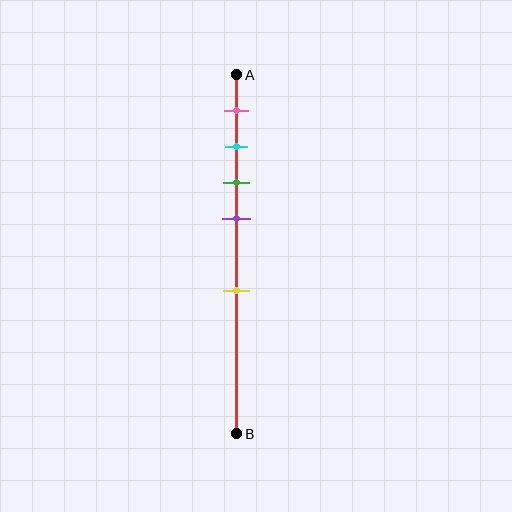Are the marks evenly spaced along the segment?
No, the marks are not evenly spaced.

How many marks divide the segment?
There are 5 marks dividing the segment.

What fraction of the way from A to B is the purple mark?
The purple mark is approximately 40% (0.4) of the way from A to B.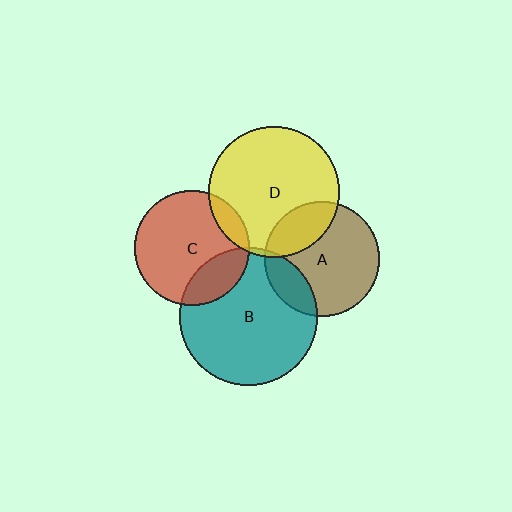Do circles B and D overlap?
Yes.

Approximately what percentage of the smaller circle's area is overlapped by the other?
Approximately 5%.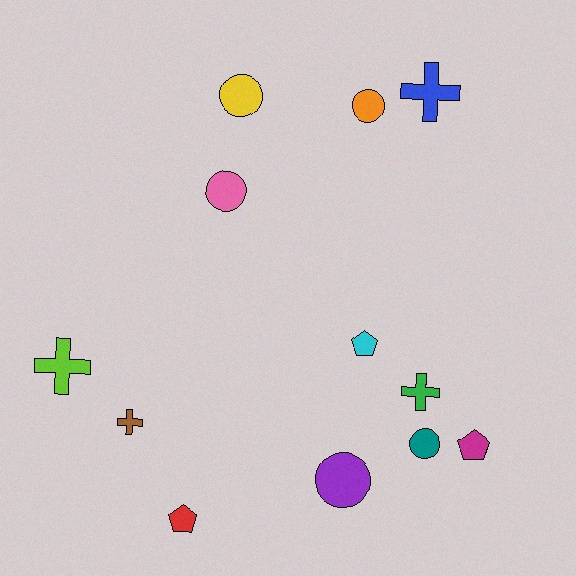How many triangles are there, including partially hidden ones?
There are no triangles.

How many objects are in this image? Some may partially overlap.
There are 12 objects.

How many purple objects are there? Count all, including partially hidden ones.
There is 1 purple object.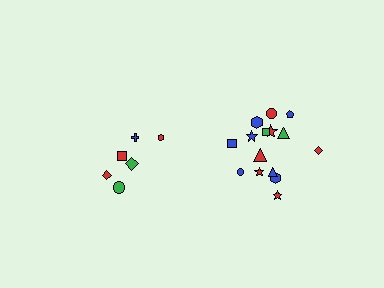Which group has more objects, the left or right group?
The right group.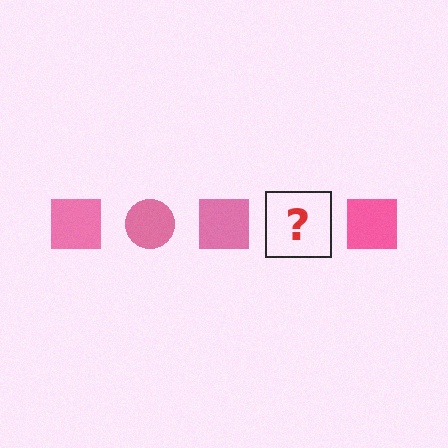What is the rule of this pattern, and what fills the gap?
The rule is that the pattern cycles through square, circle shapes in pink. The gap should be filled with a pink circle.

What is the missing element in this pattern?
The missing element is a pink circle.